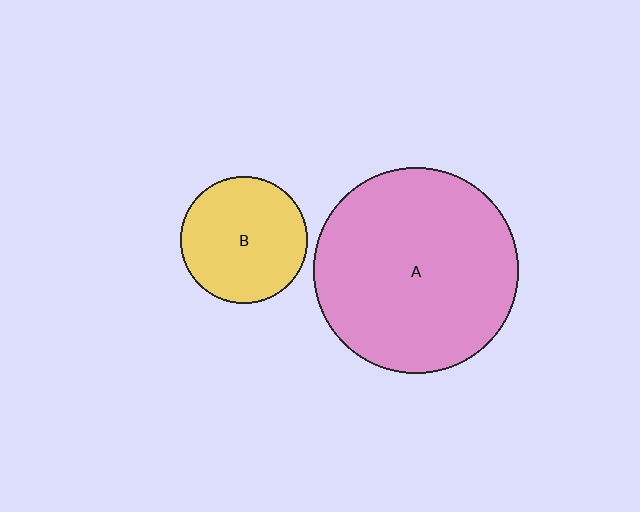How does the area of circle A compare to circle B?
Approximately 2.6 times.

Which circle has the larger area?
Circle A (pink).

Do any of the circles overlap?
No, none of the circles overlap.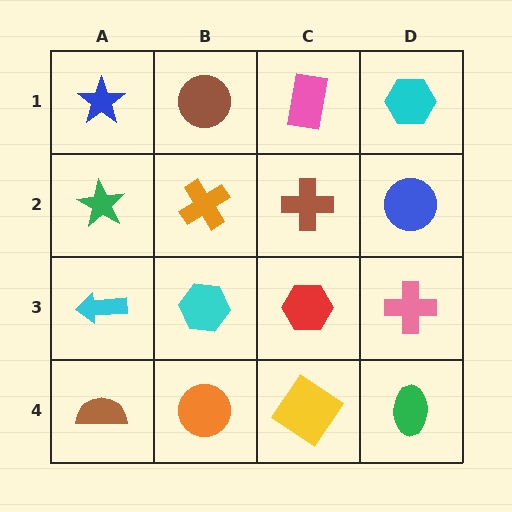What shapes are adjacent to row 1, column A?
A green star (row 2, column A), a brown circle (row 1, column B).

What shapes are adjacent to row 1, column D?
A blue circle (row 2, column D), a pink rectangle (row 1, column C).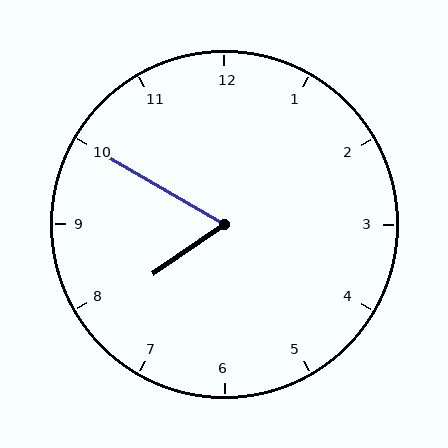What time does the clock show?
7:50.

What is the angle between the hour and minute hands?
Approximately 65 degrees.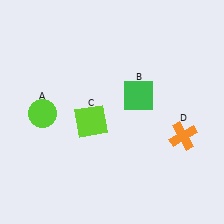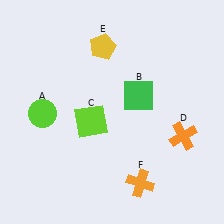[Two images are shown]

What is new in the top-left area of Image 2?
A yellow pentagon (E) was added in the top-left area of Image 2.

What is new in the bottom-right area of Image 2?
An orange cross (F) was added in the bottom-right area of Image 2.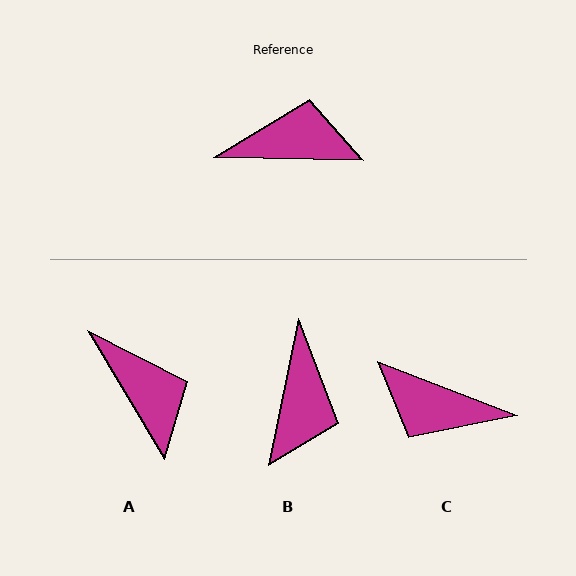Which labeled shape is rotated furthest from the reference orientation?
C, about 160 degrees away.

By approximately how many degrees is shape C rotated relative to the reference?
Approximately 160 degrees counter-clockwise.